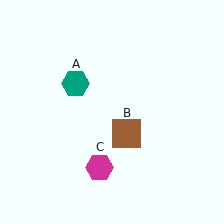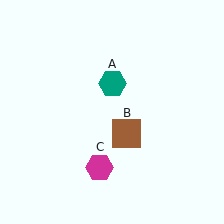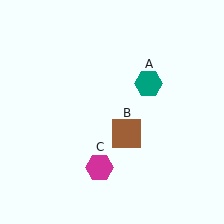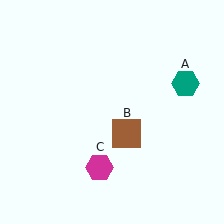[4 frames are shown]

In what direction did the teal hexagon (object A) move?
The teal hexagon (object A) moved right.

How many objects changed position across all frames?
1 object changed position: teal hexagon (object A).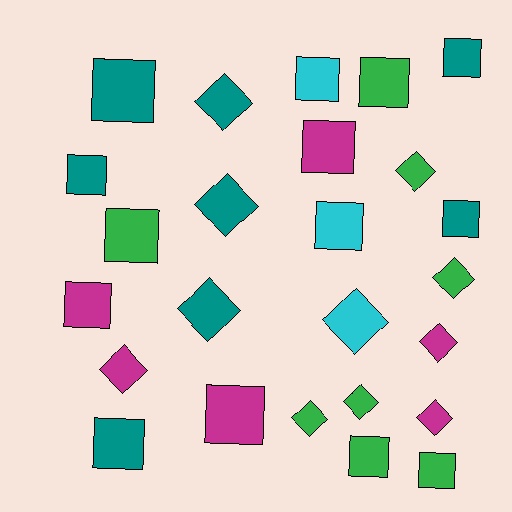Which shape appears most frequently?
Square, with 14 objects.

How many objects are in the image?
There are 25 objects.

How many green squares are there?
There are 4 green squares.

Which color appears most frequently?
Green, with 8 objects.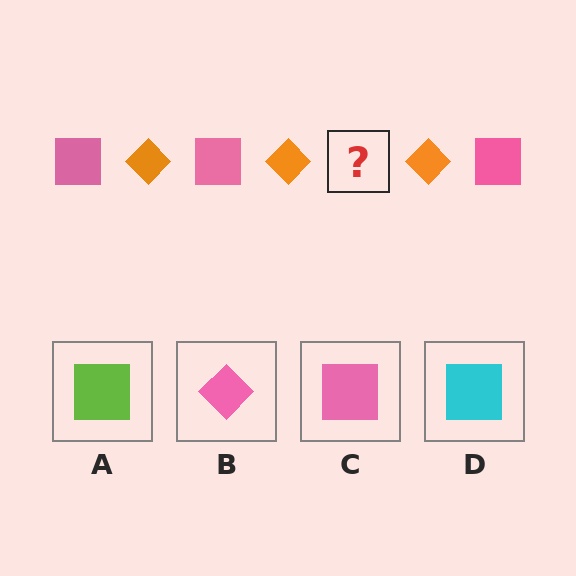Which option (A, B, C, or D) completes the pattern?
C.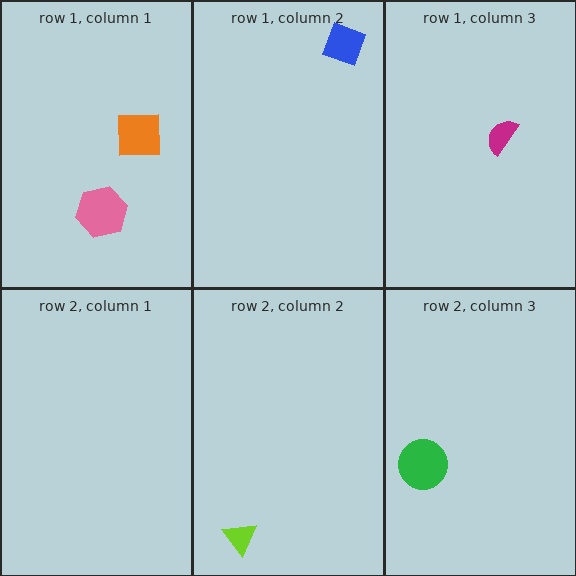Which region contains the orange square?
The row 1, column 1 region.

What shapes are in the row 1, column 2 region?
The blue diamond.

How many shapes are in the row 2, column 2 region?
1.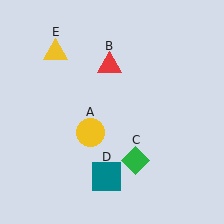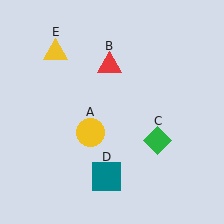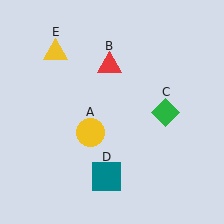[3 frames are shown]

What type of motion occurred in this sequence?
The green diamond (object C) rotated counterclockwise around the center of the scene.